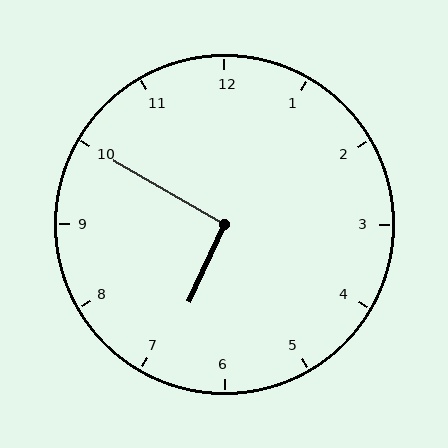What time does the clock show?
6:50.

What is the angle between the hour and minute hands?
Approximately 95 degrees.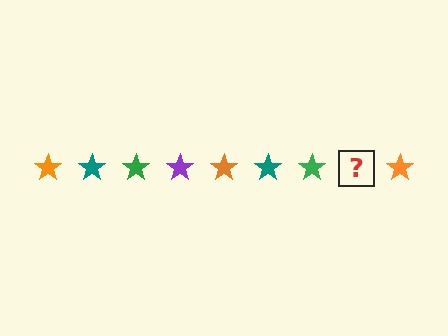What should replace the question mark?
The question mark should be replaced with a purple star.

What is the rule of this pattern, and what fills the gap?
The rule is that the pattern cycles through orange, teal, green, purple stars. The gap should be filled with a purple star.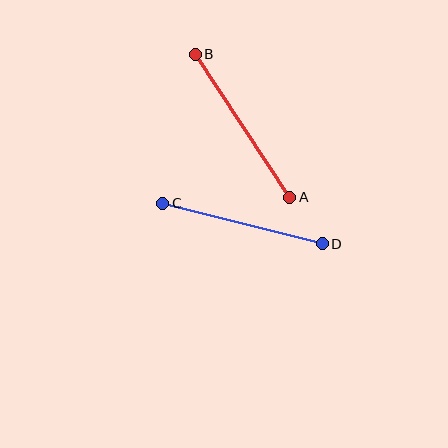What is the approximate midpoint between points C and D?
The midpoint is at approximately (243, 223) pixels.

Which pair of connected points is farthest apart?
Points A and B are farthest apart.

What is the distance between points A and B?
The distance is approximately 171 pixels.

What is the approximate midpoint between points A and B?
The midpoint is at approximately (243, 126) pixels.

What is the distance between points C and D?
The distance is approximately 164 pixels.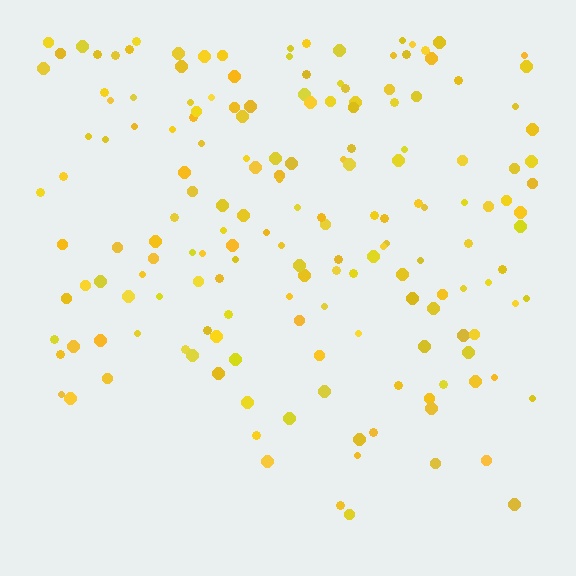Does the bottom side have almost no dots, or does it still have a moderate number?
Still a moderate number, just noticeably fewer than the top.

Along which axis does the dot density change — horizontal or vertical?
Vertical.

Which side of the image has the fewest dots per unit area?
The bottom.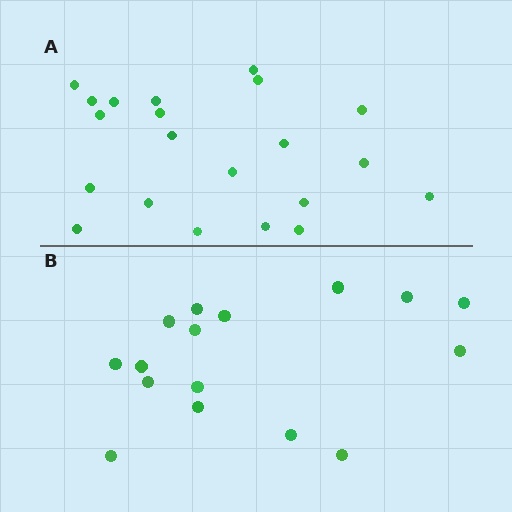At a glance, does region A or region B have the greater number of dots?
Region A (the top region) has more dots.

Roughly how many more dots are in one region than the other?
Region A has about 5 more dots than region B.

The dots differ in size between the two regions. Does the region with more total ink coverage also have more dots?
No. Region B has more total ink coverage because its dots are larger, but region A actually contains more individual dots. Total area can be misleading — the number of items is what matters here.